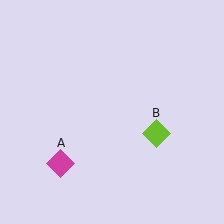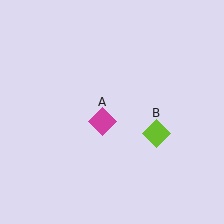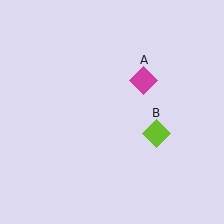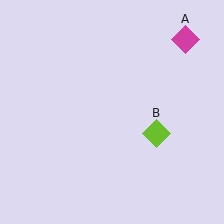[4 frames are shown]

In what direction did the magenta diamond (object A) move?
The magenta diamond (object A) moved up and to the right.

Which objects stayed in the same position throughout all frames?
Lime diamond (object B) remained stationary.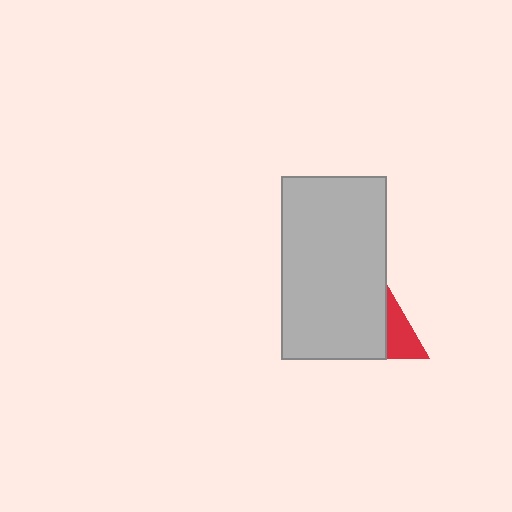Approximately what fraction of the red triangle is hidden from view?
Roughly 67% of the red triangle is hidden behind the light gray rectangle.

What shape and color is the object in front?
The object in front is a light gray rectangle.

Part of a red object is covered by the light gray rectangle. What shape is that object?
It is a triangle.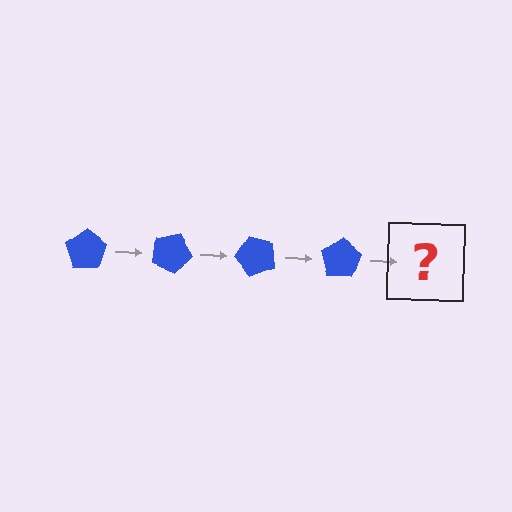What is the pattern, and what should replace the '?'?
The pattern is that the pentagon rotates 25 degrees each step. The '?' should be a blue pentagon rotated 100 degrees.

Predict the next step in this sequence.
The next step is a blue pentagon rotated 100 degrees.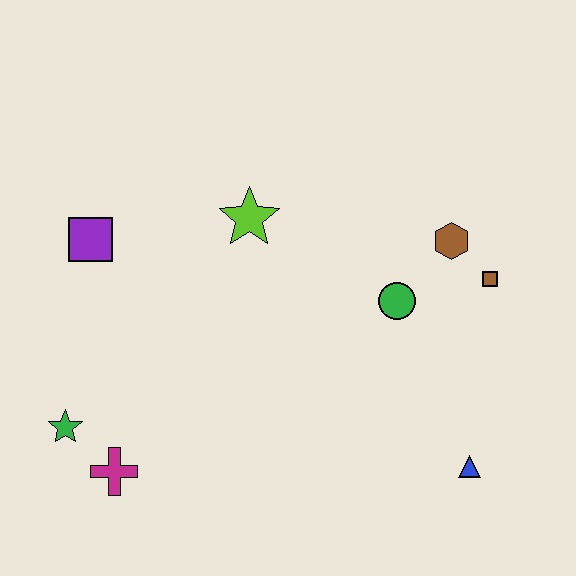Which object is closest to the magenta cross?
The green star is closest to the magenta cross.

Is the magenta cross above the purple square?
No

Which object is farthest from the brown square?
The green star is farthest from the brown square.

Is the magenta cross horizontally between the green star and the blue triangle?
Yes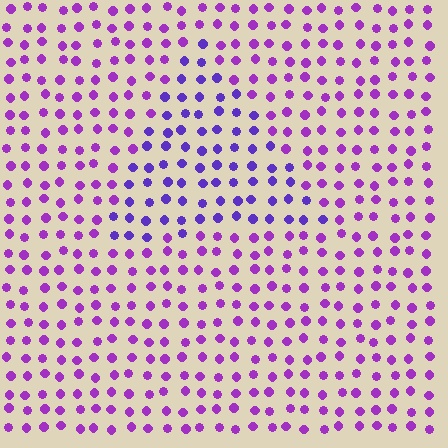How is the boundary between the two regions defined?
The boundary is defined purely by a slight shift in hue (about 29 degrees). Spacing, size, and orientation are identical on both sides.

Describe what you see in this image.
The image is filled with small purple elements in a uniform arrangement. A triangle-shaped region is visible where the elements are tinted to a slightly different hue, forming a subtle color boundary.